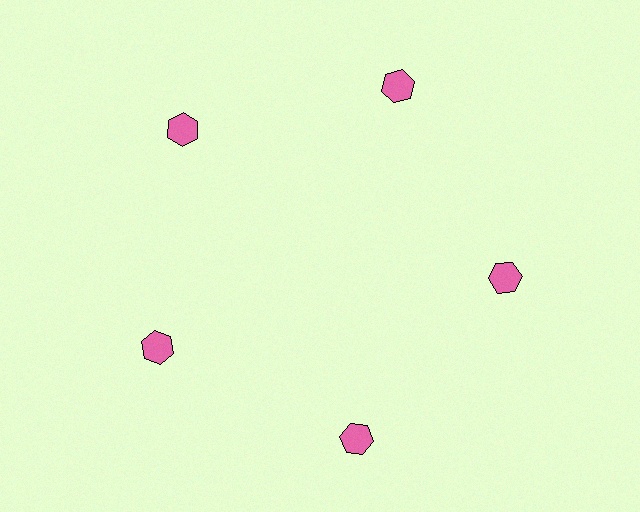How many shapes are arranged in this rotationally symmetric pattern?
There are 5 shapes, arranged in 5 groups of 1.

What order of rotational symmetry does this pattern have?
This pattern has 5-fold rotational symmetry.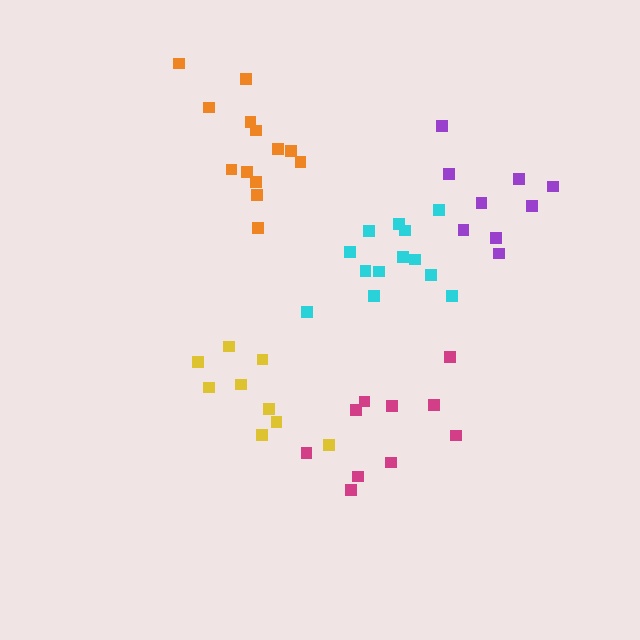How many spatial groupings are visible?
There are 5 spatial groupings.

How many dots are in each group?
Group 1: 9 dots, Group 2: 9 dots, Group 3: 13 dots, Group 4: 13 dots, Group 5: 10 dots (54 total).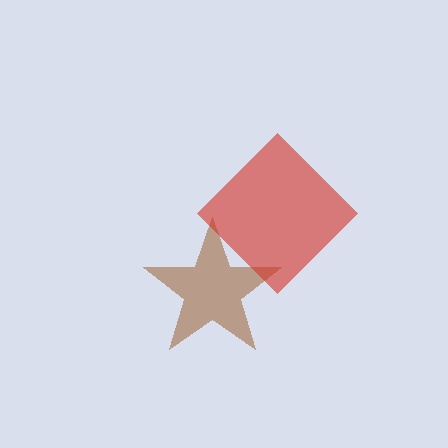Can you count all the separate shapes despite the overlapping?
Yes, there are 2 separate shapes.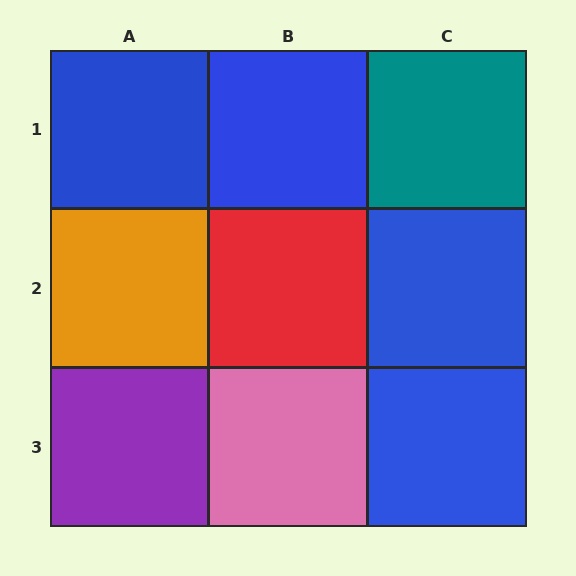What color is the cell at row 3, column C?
Blue.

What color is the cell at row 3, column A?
Purple.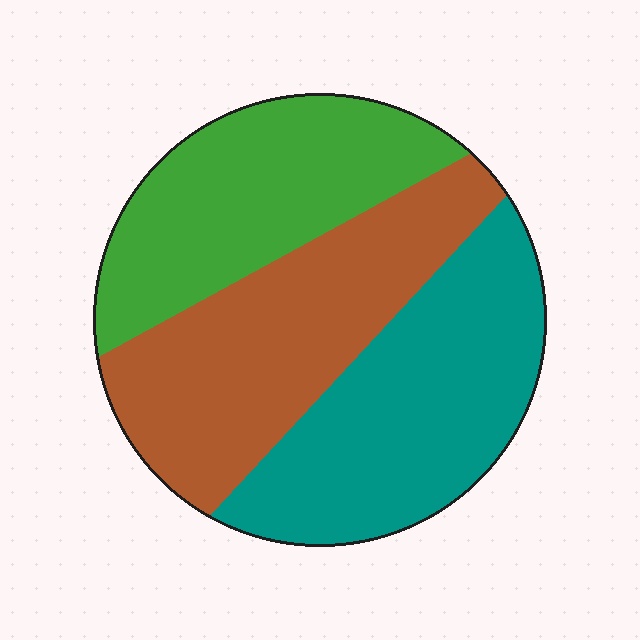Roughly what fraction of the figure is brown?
Brown takes up about one third (1/3) of the figure.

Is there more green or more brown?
Brown.